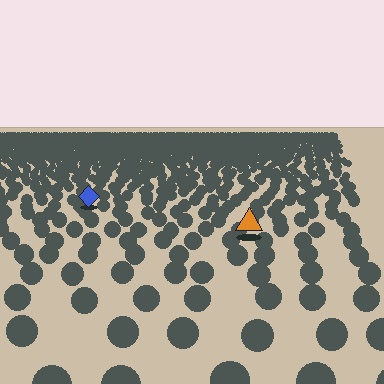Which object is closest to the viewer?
The orange triangle is closest. The texture marks near it are larger and more spread out.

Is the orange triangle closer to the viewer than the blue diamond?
Yes. The orange triangle is closer — you can tell from the texture gradient: the ground texture is coarser near it.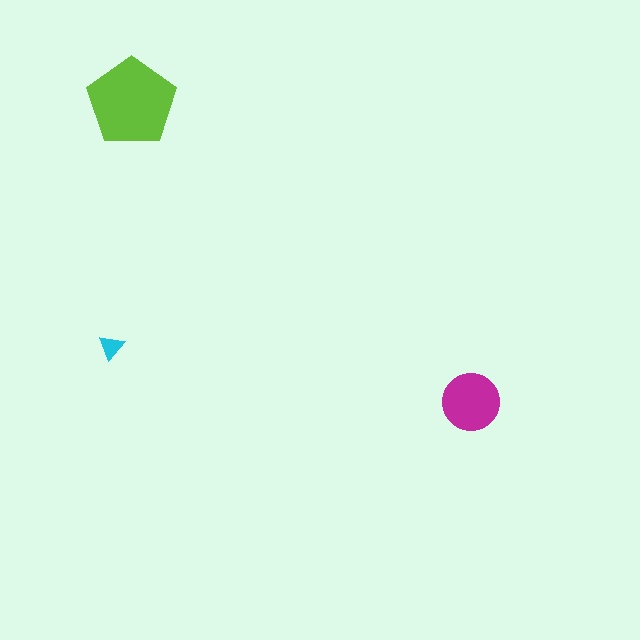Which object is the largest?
The lime pentagon.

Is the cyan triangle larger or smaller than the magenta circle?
Smaller.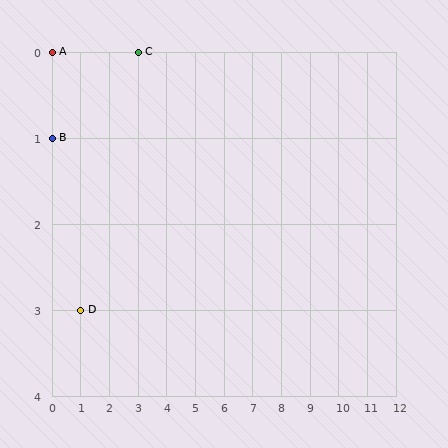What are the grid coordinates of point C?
Point C is at grid coordinates (3, 0).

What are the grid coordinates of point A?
Point A is at grid coordinates (0, 0).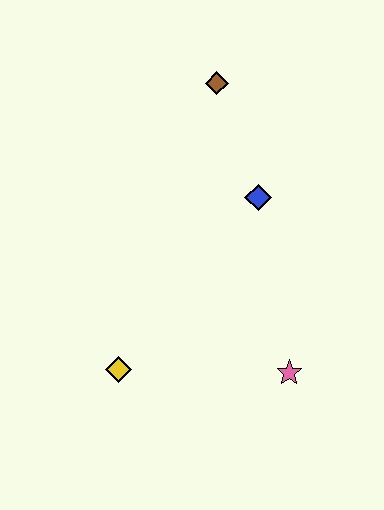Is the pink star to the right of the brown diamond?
Yes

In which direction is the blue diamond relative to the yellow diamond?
The blue diamond is above the yellow diamond.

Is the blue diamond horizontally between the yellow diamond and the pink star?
Yes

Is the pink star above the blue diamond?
No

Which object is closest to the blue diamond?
The brown diamond is closest to the blue diamond.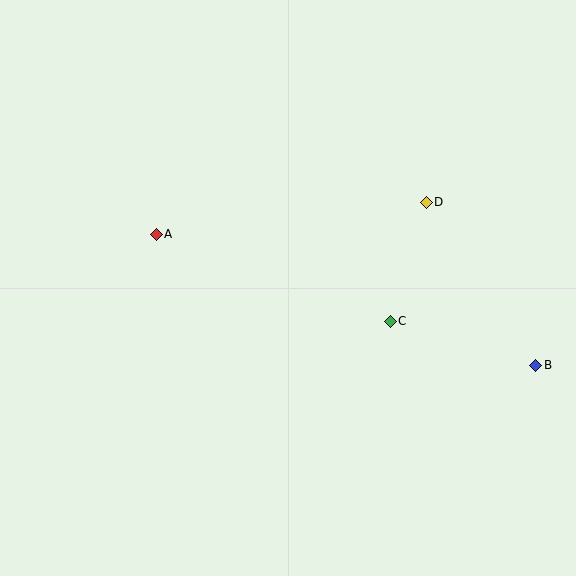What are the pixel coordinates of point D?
Point D is at (426, 202).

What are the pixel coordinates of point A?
Point A is at (156, 234).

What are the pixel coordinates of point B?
Point B is at (536, 365).